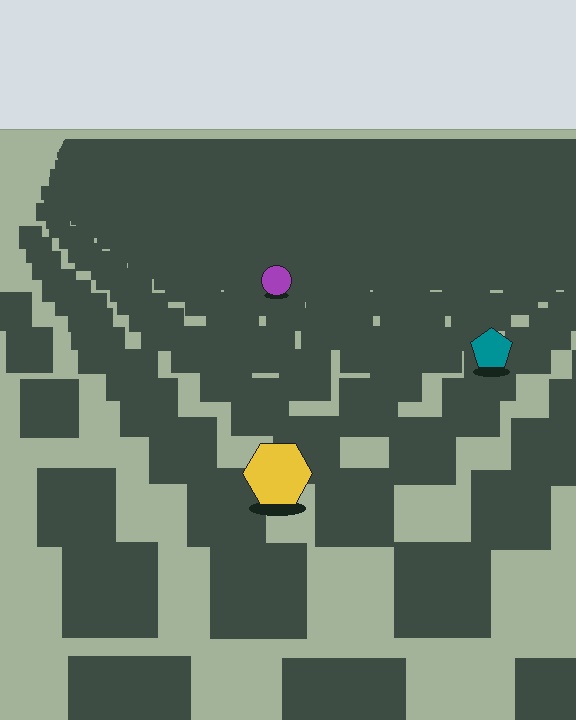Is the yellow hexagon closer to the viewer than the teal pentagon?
Yes. The yellow hexagon is closer — you can tell from the texture gradient: the ground texture is coarser near it.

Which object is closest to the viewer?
The yellow hexagon is closest. The texture marks near it are larger and more spread out.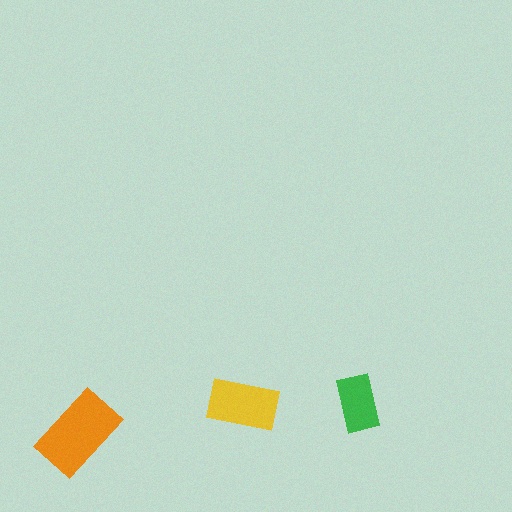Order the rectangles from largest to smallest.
the orange one, the yellow one, the green one.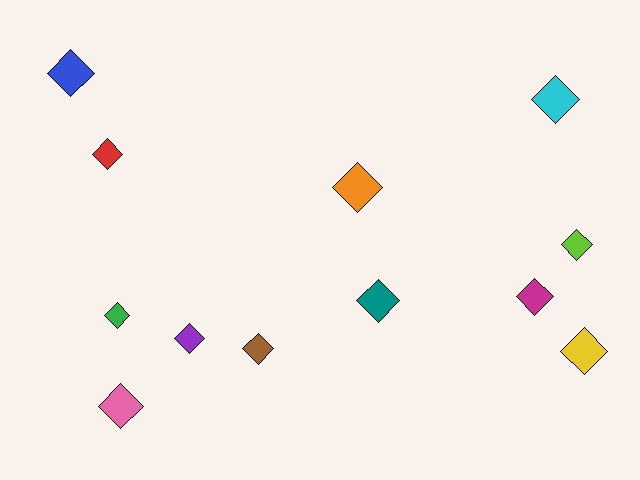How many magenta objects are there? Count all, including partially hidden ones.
There is 1 magenta object.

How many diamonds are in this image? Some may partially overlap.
There are 12 diamonds.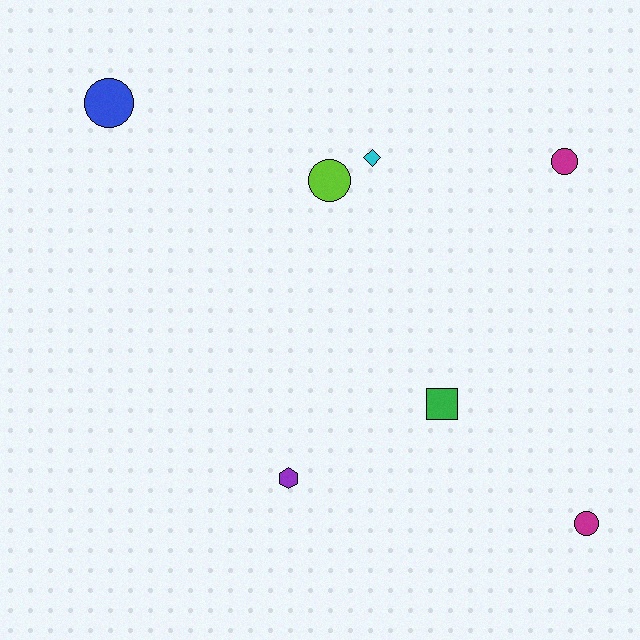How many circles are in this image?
There are 4 circles.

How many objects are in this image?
There are 7 objects.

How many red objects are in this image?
There are no red objects.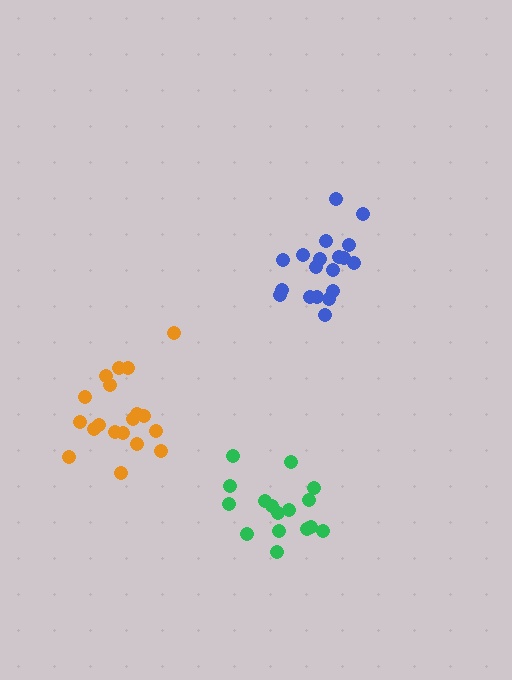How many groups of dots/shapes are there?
There are 3 groups.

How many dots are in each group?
Group 1: 19 dots, Group 2: 16 dots, Group 3: 19 dots (54 total).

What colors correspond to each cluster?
The clusters are colored: blue, green, orange.